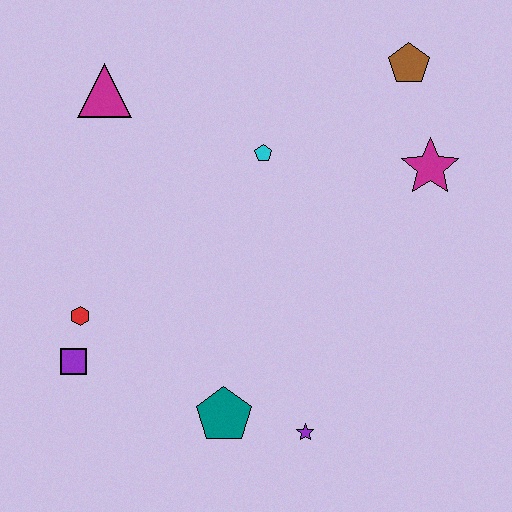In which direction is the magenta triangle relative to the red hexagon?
The magenta triangle is above the red hexagon.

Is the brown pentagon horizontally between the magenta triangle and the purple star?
No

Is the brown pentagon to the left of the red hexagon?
No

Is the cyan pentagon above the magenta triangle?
No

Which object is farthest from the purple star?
The magenta triangle is farthest from the purple star.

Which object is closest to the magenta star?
The brown pentagon is closest to the magenta star.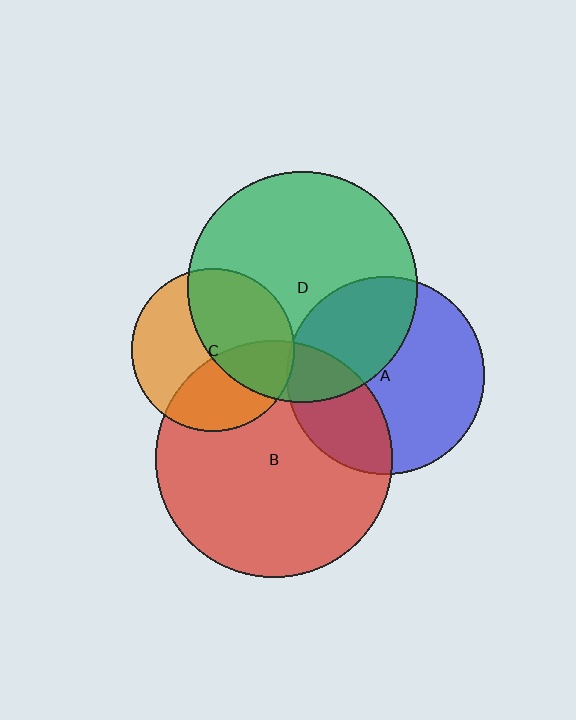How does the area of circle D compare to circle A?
Approximately 1.4 times.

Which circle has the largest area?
Circle B (red).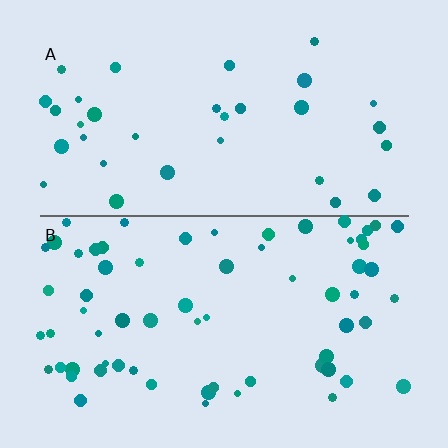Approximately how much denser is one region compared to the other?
Approximately 2.0× — region B over region A.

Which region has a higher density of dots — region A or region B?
B (the bottom).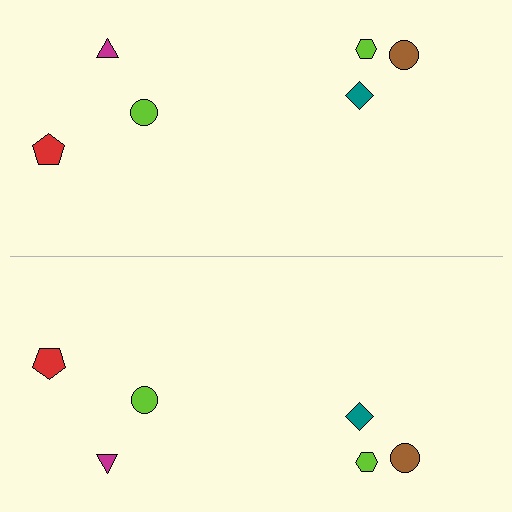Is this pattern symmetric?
Yes, this pattern has bilateral (reflection) symmetry.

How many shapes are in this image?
There are 12 shapes in this image.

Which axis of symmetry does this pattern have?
The pattern has a horizontal axis of symmetry running through the center of the image.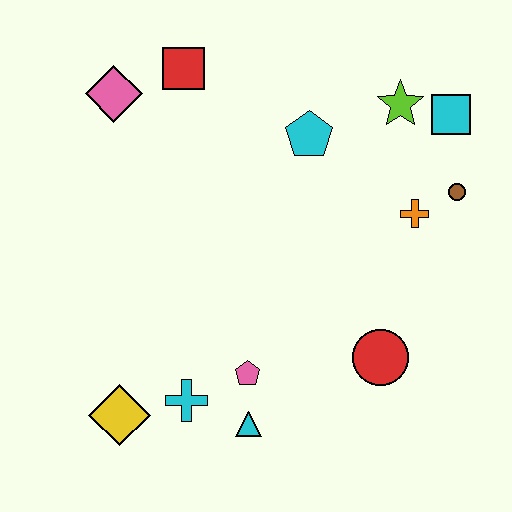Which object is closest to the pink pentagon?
The cyan triangle is closest to the pink pentagon.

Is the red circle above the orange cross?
No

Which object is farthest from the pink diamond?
The red circle is farthest from the pink diamond.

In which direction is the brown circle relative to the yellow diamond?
The brown circle is to the right of the yellow diamond.